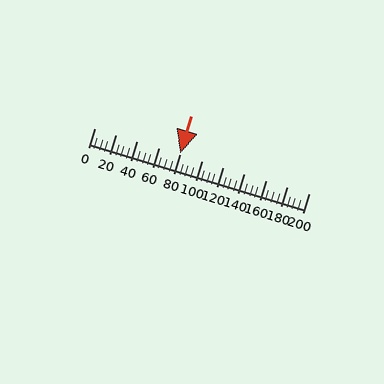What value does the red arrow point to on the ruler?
The red arrow points to approximately 80.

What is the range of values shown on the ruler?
The ruler shows values from 0 to 200.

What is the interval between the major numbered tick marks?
The major tick marks are spaced 20 units apart.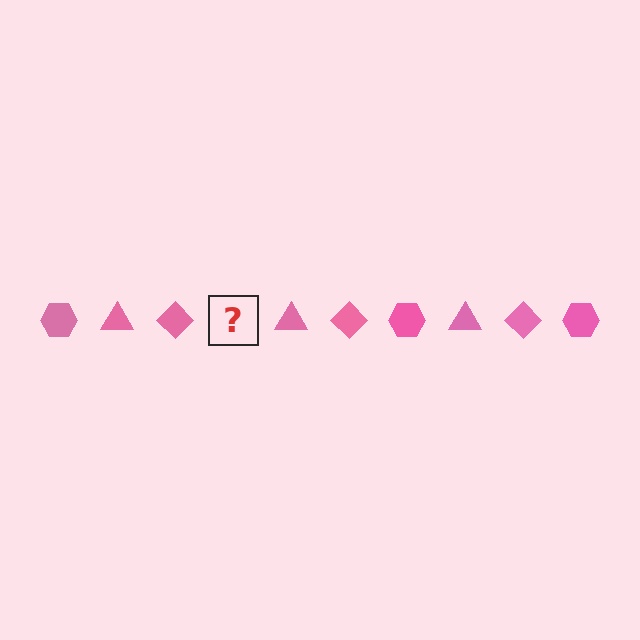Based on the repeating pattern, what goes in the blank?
The blank should be a pink hexagon.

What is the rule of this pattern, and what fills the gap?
The rule is that the pattern cycles through hexagon, triangle, diamond shapes in pink. The gap should be filled with a pink hexagon.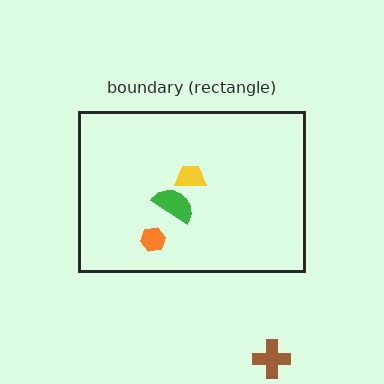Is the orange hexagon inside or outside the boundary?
Inside.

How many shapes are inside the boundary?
3 inside, 1 outside.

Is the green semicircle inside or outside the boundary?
Inside.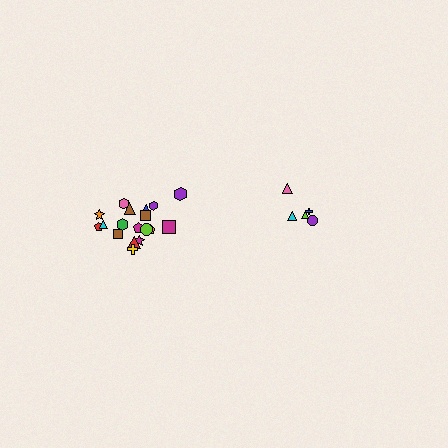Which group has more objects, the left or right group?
The left group.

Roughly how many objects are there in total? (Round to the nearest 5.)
Roughly 25 objects in total.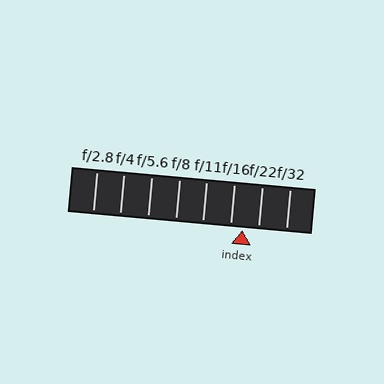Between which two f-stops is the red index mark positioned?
The index mark is between f/16 and f/22.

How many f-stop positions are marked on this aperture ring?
There are 8 f-stop positions marked.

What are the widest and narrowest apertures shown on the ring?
The widest aperture shown is f/2.8 and the narrowest is f/32.